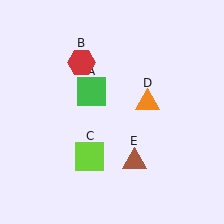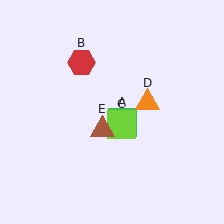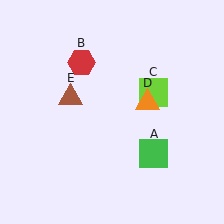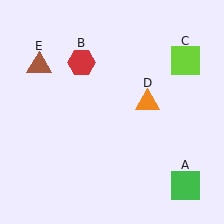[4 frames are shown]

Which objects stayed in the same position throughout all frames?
Red hexagon (object B) and orange triangle (object D) remained stationary.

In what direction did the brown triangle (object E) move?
The brown triangle (object E) moved up and to the left.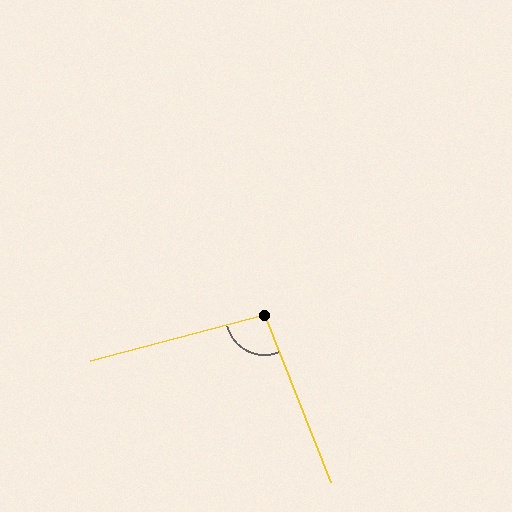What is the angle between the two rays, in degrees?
Approximately 97 degrees.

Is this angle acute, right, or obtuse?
It is obtuse.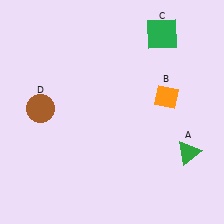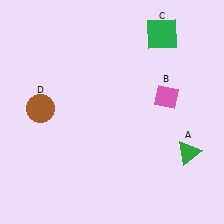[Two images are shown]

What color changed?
The diamond (B) changed from orange in Image 1 to pink in Image 2.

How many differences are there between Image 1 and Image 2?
There is 1 difference between the two images.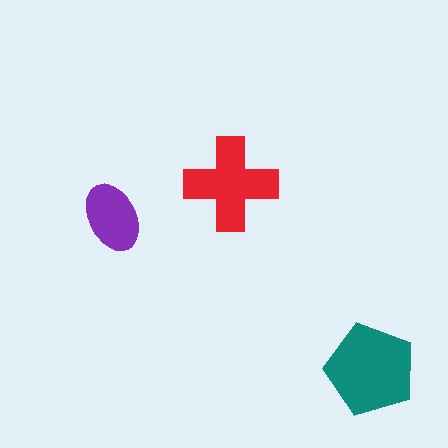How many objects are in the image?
There are 3 objects in the image.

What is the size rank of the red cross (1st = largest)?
2nd.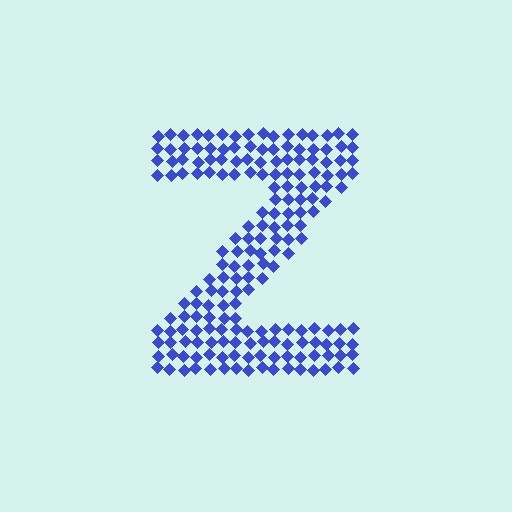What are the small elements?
The small elements are diamonds.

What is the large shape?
The large shape is the letter Z.